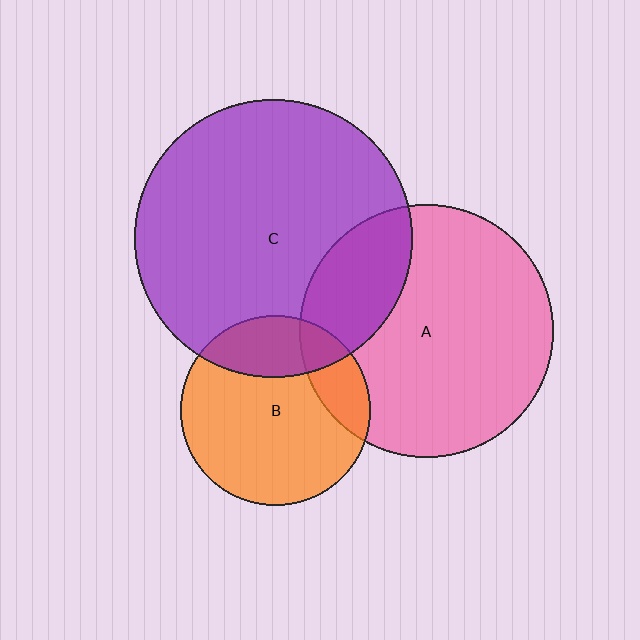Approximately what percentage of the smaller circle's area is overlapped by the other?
Approximately 25%.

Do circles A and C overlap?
Yes.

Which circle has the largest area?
Circle C (purple).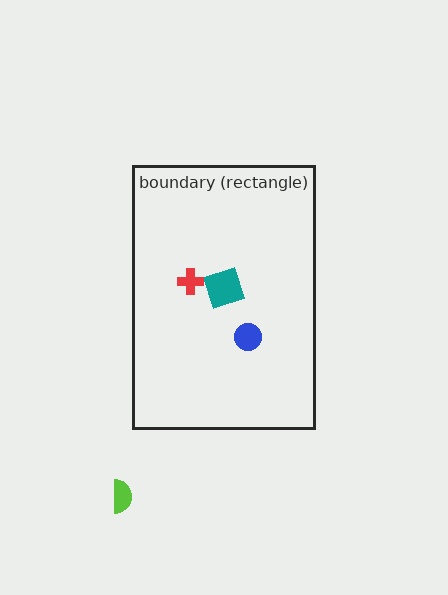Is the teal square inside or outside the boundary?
Inside.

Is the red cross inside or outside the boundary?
Inside.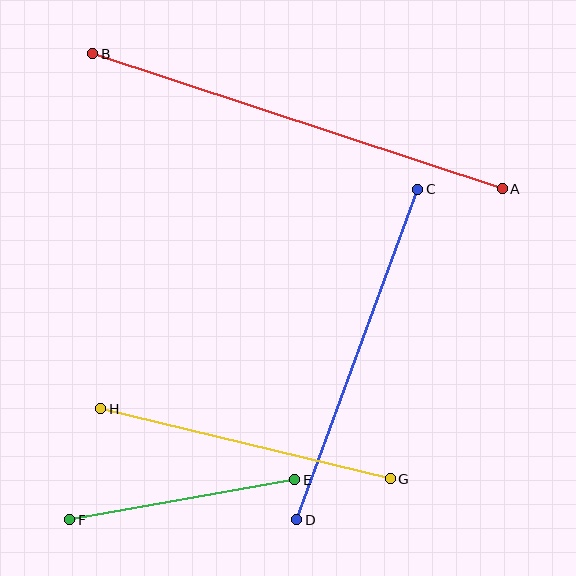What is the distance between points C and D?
The distance is approximately 352 pixels.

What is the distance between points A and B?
The distance is approximately 432 pixels.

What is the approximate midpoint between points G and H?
The midpoint is at approximately (246, 444) pixels.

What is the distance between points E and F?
The distance is approximately 228 pixels.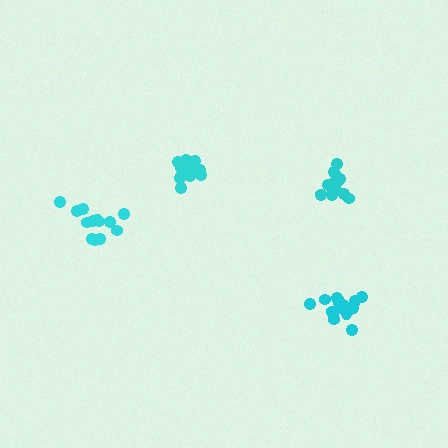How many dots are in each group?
Group 1: 13 dots, Group 2: 18 dots, Group 3: 14 dots, Group 4: 13 dots (58 total).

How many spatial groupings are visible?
There are 4 spatial groupings.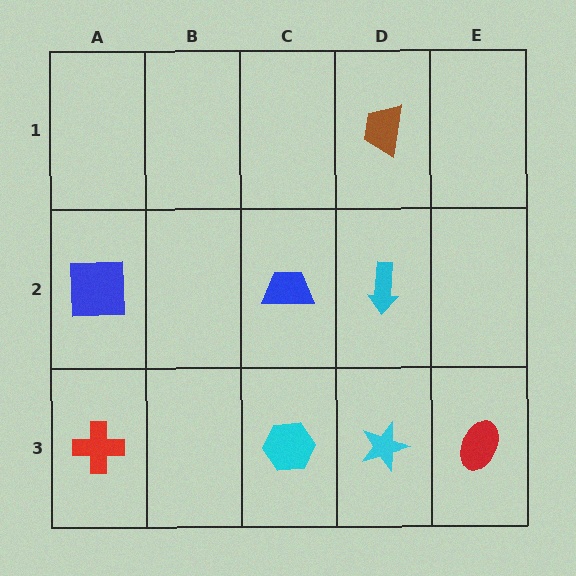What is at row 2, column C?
A blue trapezoid.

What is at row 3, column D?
A cyan star.